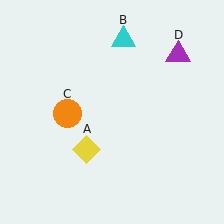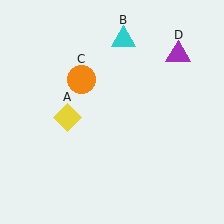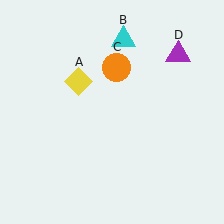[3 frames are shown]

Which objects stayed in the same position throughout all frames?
Cyan triangle (object B) and purple triangle (object D) remained stationary.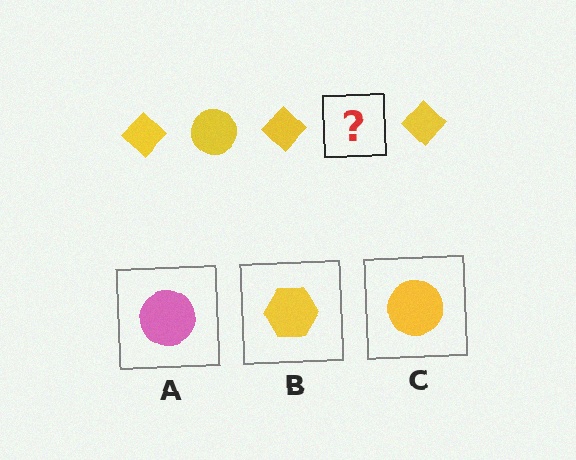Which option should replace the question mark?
Option C.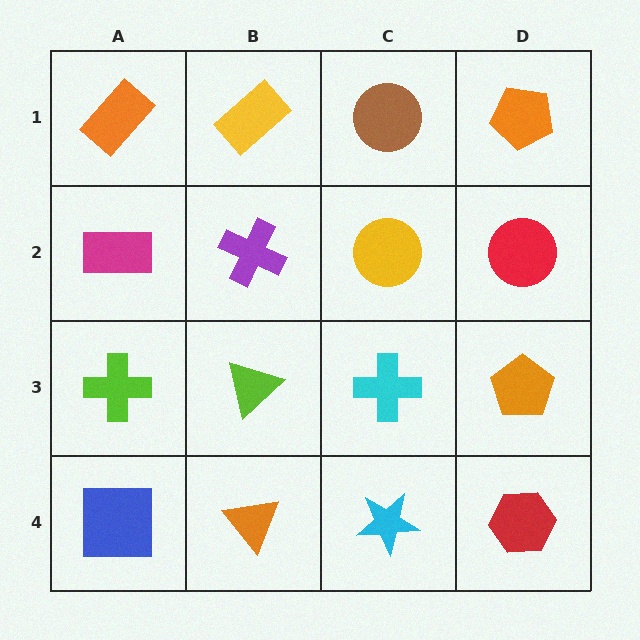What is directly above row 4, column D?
An orange pentagon.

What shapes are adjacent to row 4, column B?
A lime triangle (row 3, column B), a blue square (row 4, column A), a cyan star (row 4, column C).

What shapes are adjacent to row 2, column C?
A brown circle (row 1, column C), a cyan cross (row 3, column C), a purple cross (row 2, column B), a red circle (row 2, column D).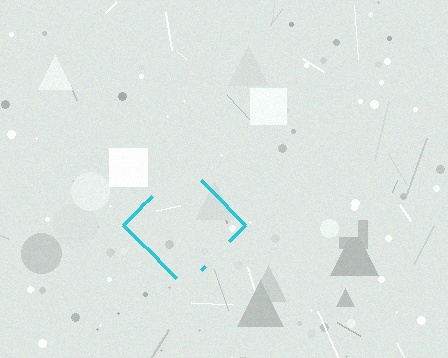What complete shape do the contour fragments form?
The contour fragments form a diamond.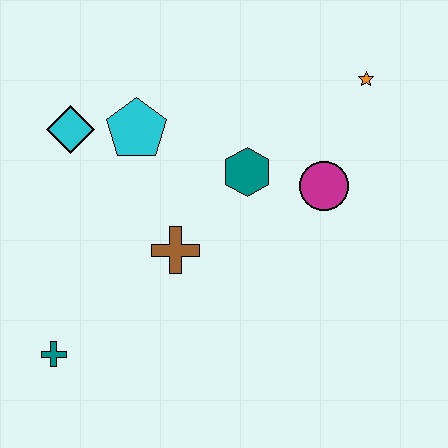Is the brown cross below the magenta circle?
Yes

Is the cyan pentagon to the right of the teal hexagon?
No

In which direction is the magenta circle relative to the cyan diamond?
The magenta circle is to the right of the cyan diamond.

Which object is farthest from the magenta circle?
The teal cross is farthest from the magenta circle.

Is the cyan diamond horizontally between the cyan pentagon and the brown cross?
No